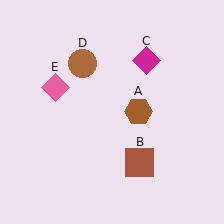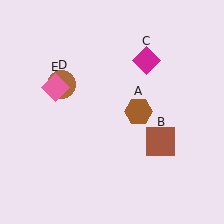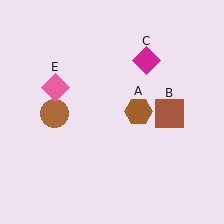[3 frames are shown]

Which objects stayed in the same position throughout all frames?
Brown hexagon (object A) and magenta diamond (object C) and pink diamond (object E) remained stationary.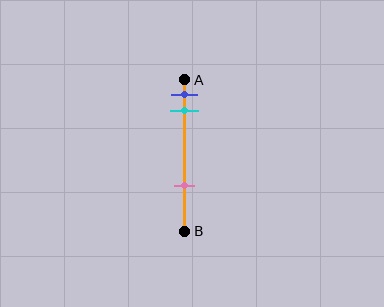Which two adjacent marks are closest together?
The blue and cyan marks are the closest adjacent pair.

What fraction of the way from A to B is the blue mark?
The blue mark is approximately 10% (0.1) of the way from A to B.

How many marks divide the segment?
There are 3 marks dividing the segment.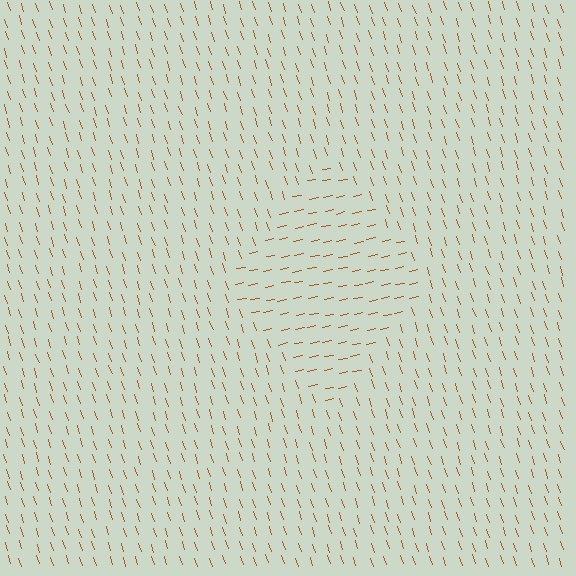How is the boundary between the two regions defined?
The boundary is defined purely by a change in line orientation (approximately 83 degrees difference). All lines are the same color and thickness.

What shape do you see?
I see a diamond.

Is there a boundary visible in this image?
Yes, there is a texture boundary formed by a change in line orientation.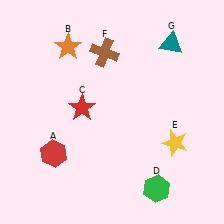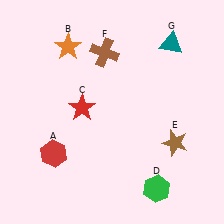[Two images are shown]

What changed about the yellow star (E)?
In Image 1, E is yellow. In Image 2, it changed to brown.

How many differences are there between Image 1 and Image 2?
There is 1 difference between the two images.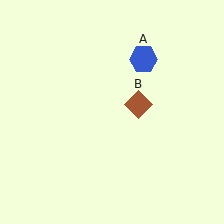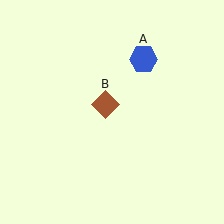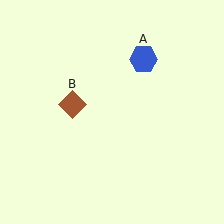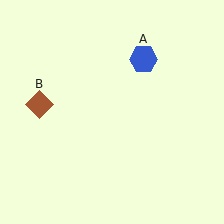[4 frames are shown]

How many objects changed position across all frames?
1 object changed position: brown diamond (object B).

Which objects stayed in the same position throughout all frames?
Blue hexagon (object A) remained stationary.